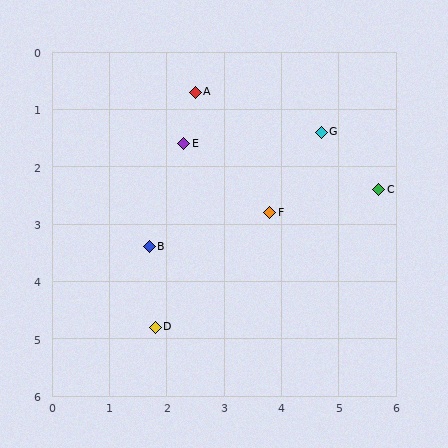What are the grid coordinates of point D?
Point D is at approximately (1.8, 4.8).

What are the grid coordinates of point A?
Point A is at approximately (2.5, 0.7).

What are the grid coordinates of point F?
Point F is at approximately (3.8, 2.8).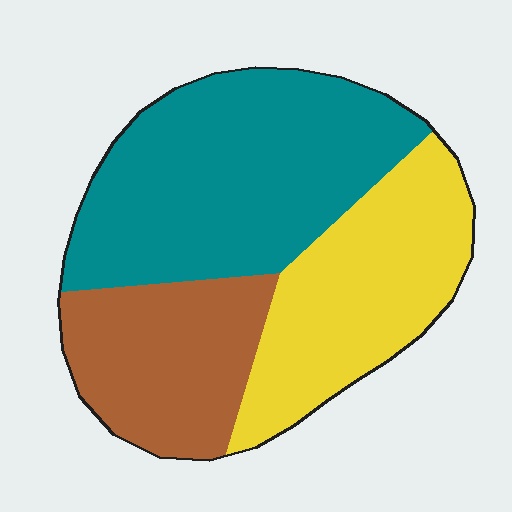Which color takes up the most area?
Teal, at roughly 45%.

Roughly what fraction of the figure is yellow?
Yellow takes up between a sixth and a third of the figure.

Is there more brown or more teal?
Teal.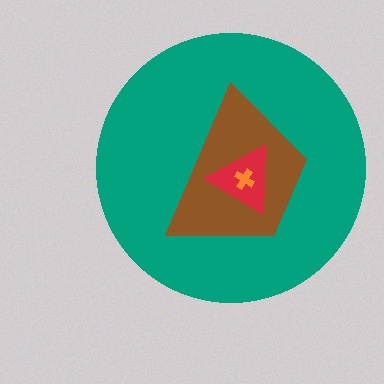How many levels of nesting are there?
4.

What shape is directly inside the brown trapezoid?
The red triangle.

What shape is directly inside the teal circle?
The brown trapezoid.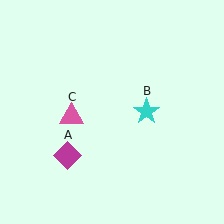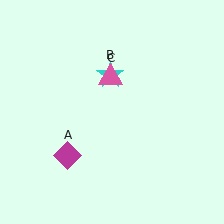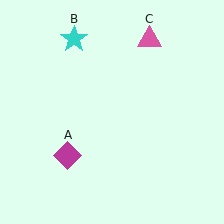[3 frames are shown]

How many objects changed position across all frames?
2 objects changed position: cyan star (object B), pink triangle (object C).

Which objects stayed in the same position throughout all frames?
Magenta diamond (object A) remained stationary.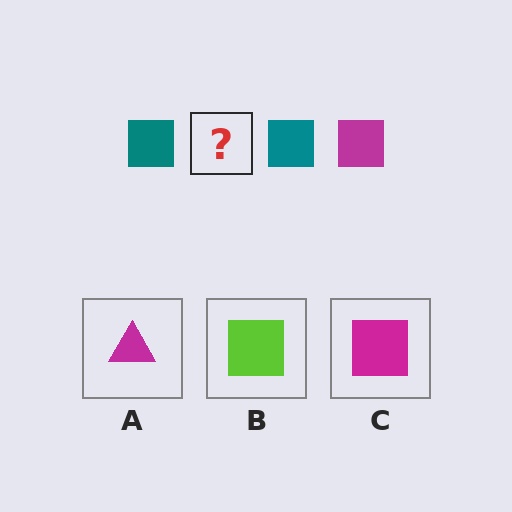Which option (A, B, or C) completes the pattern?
C.